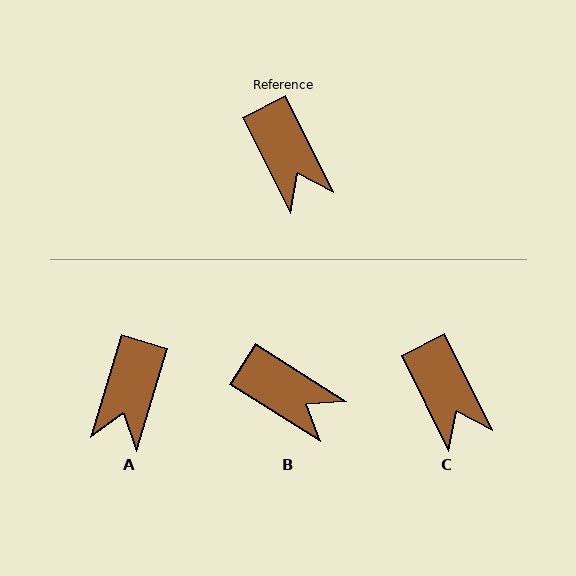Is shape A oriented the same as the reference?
No, it is off by about 43 degrees.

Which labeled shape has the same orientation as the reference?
C.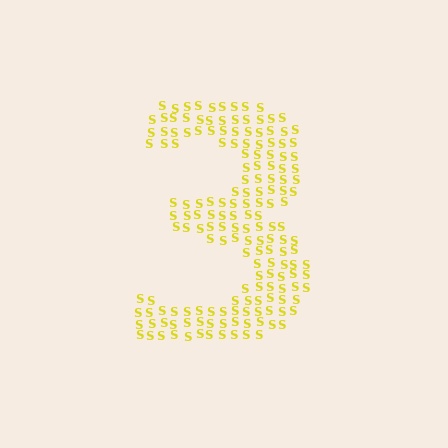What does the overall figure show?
The overall figure shows the digit 3.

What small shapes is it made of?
It is made of small letter S's.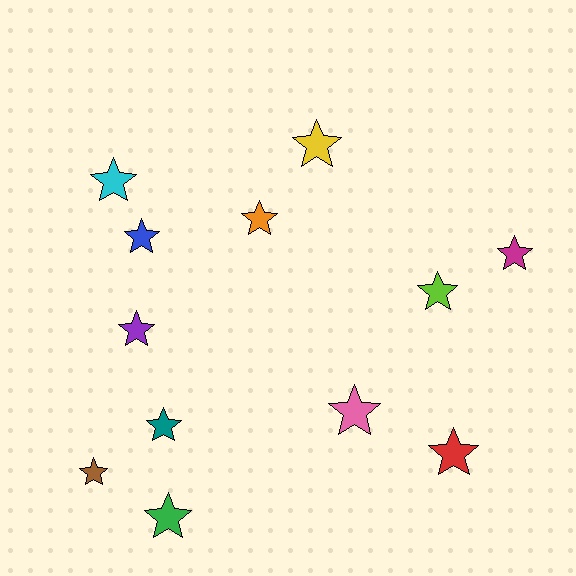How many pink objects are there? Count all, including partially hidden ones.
There is 1 pink object.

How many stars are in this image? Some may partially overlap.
There are 12 stars.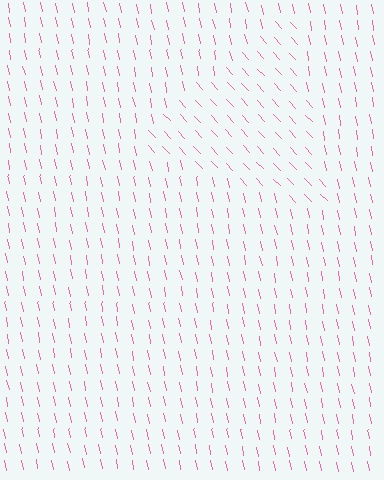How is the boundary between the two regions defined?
The boundary is defined purely by a change in line orientation (approximately 32 degrees difference). All lines are the same color and thickness.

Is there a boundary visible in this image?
Yes, there is a texture boundary formed by a change in line orientation.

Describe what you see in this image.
The image is filled with small pink line segments. A triangle region in the image has lines oriented differently from the surrounding lines, creating a visible texture boundary.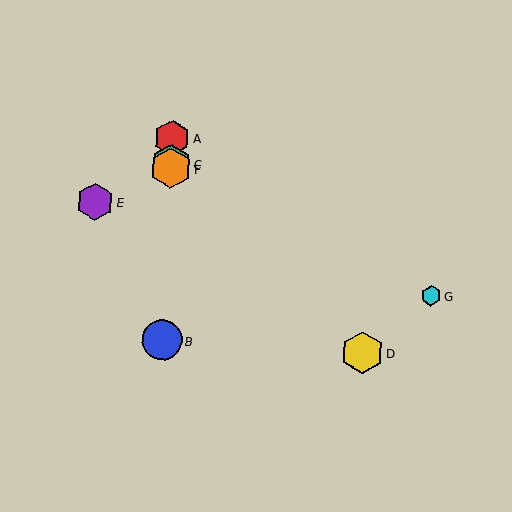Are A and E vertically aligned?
No, A is at x≈172 and E is at x≈95.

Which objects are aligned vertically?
Objects A, B, C, F are aligned vertically.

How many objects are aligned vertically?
4 objects (A, B, C, F) are aligned vertically.